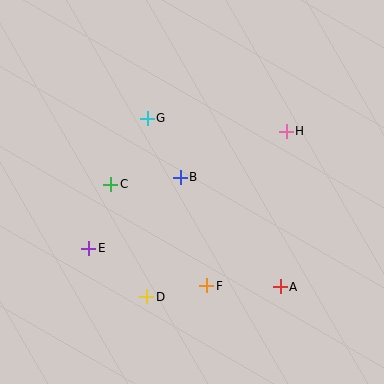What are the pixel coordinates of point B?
Point B is at (180, 177).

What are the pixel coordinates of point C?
Point C is at (111, 184).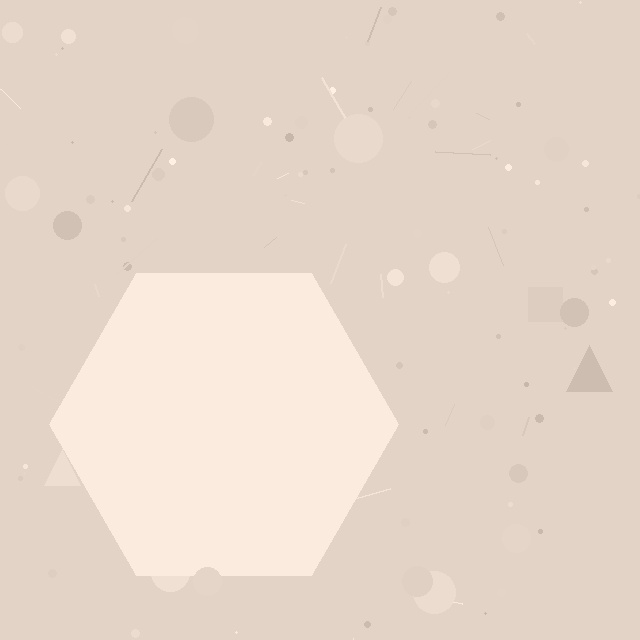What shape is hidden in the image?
A hexagon is hidden in the image.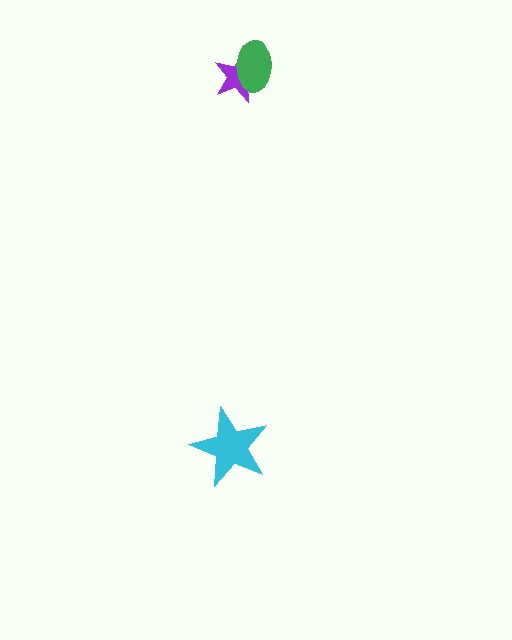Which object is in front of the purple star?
The green ellipse is in front of the purple star.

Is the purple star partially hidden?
Yes, it is partially covered by another shape.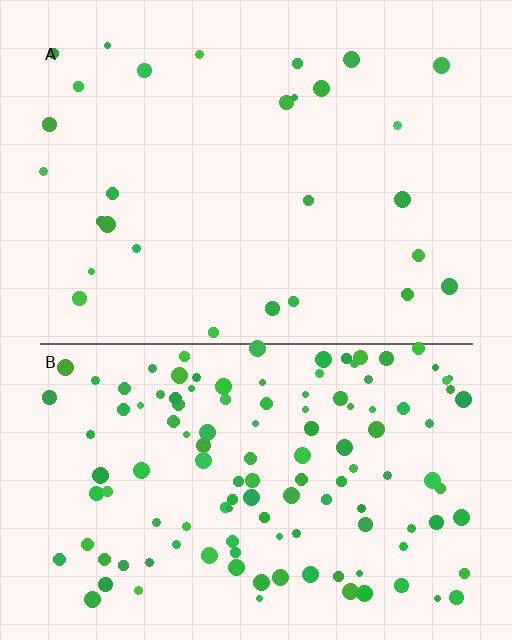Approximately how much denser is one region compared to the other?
Approximately 4.5× — region B over region A.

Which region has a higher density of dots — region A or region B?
B (the bottom).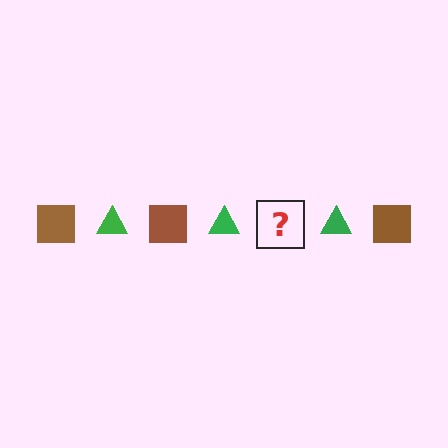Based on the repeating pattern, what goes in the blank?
The blank should be a brown square.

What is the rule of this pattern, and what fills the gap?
The rule is that the pattern alternates between brown square and green triangle. The gap should be filled with a brown square.